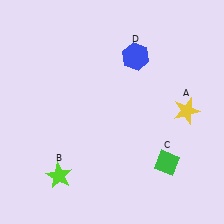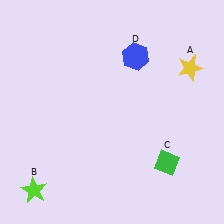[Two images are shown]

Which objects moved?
The objects that moved are: the yellow star (A), the lime star (B).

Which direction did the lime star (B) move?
The lime star (B) moved left.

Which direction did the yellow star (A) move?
The yellow star (A) moved up.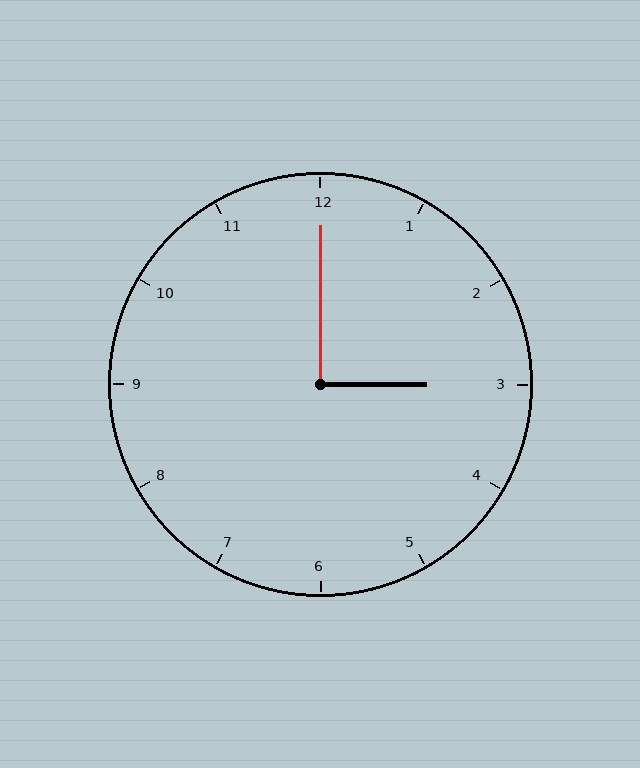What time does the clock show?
3:00.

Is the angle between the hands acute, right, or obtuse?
It is right.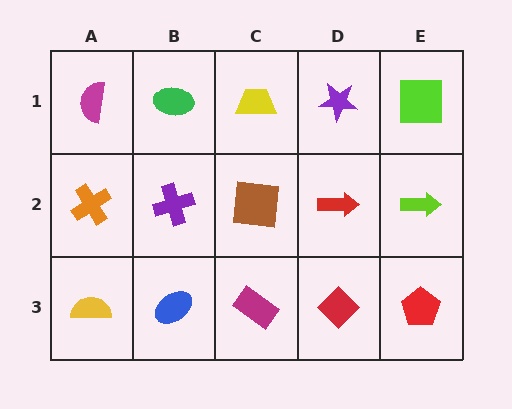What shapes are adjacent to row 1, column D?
A red arrow (row 2, column D), a yellow trapezoid (row 1, column C), a lime square (row 1, column E).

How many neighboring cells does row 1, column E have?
2.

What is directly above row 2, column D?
A purple star.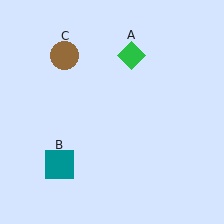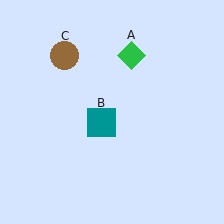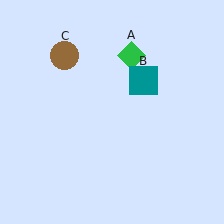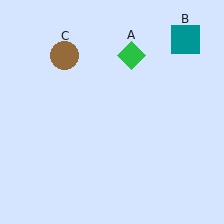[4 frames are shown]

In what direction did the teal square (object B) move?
The teal square (object B) moved up and to the right.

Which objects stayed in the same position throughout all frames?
Green diamond (object A) and brown circle (object C) remained stationary.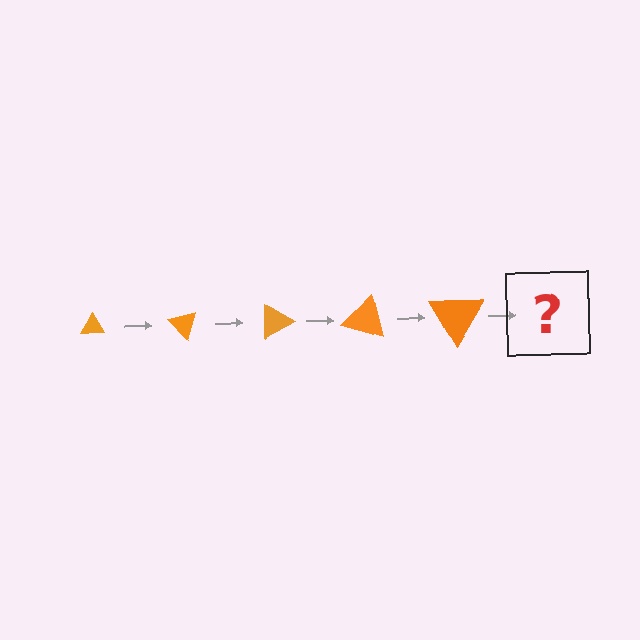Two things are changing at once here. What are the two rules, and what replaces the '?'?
The two rules are that the triangle grows larger each step and it rotates 45 degrees each step. The '?' should be a triangle, larger than the previous one and rotated 225 degrees from the start.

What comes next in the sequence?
The next element should be a triangle, larger than the previous one and rotated 225 degrees from the start.